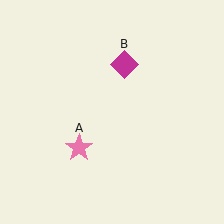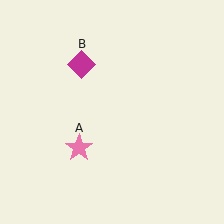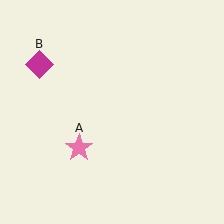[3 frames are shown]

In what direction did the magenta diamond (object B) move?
The magenta diamond (object B) moved left.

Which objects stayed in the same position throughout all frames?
Pink star (object A) remained stationary.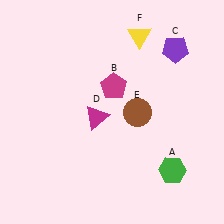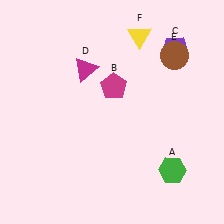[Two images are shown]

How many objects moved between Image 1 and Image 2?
2 objects moved between the two images.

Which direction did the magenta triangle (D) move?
The magenta triangle (D) moved up.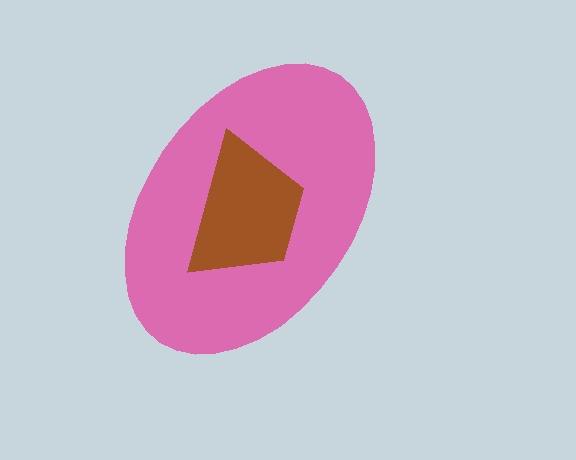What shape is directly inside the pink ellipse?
The brown trapezoid.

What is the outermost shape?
The pink ellipse.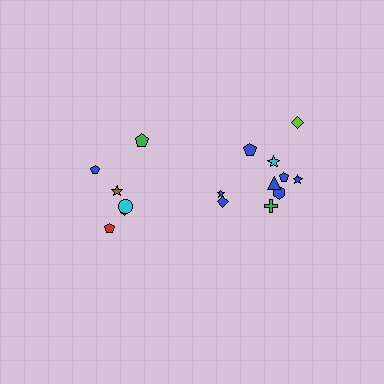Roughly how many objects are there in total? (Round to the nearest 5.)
Roughly 15 objects in total.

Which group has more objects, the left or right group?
The right group.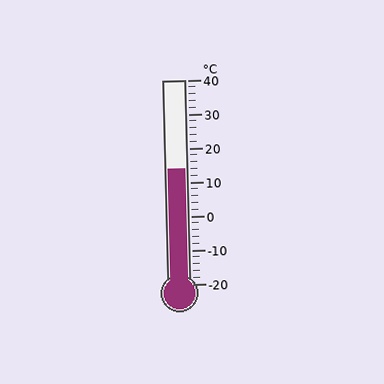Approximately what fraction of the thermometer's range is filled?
The thermometer is filled to approximately 55% of its range.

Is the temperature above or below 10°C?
The temperature is above 10°C.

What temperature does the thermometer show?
The thermometer shows approximately 14°C.